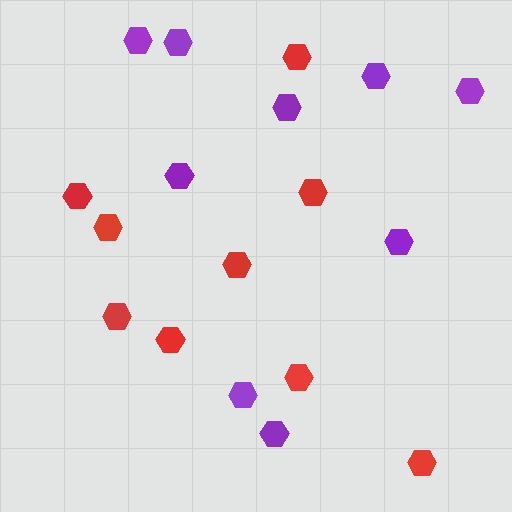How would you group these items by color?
There are 2 groups: one group of red hexagons (9) and one group of purple hexagons (9).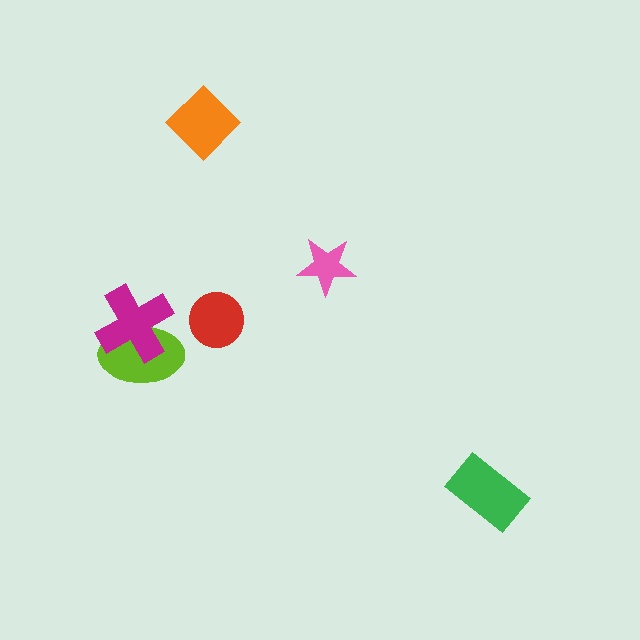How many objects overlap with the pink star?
0 objects overlap with the pink star.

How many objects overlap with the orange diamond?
0 objects overlap with the orange diamond.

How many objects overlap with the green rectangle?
0 objects overlap with the green rectangle.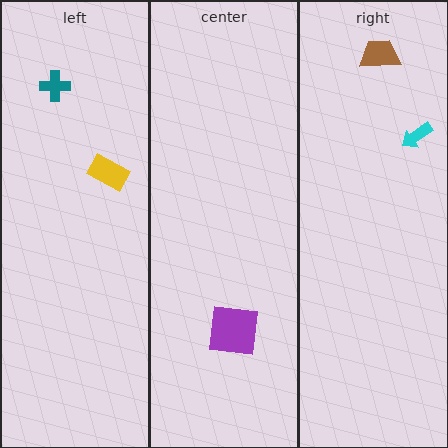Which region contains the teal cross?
The left region.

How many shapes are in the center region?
1.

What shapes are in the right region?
The cyan arrow, the brown trapezoid.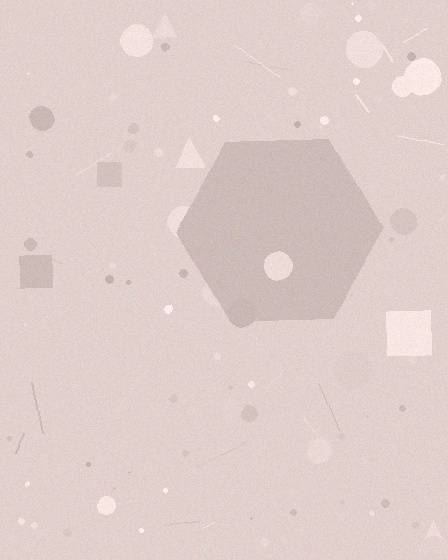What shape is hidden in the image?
A hexagon is hidden in the image.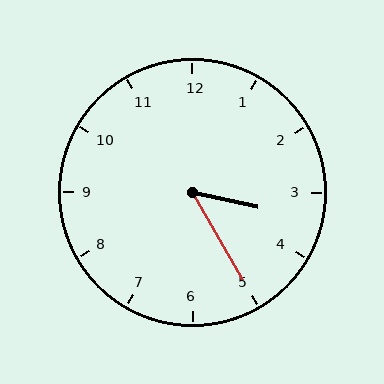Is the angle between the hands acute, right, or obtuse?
It is acute.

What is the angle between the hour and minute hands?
Approximately 48 degrees.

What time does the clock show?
3:25.